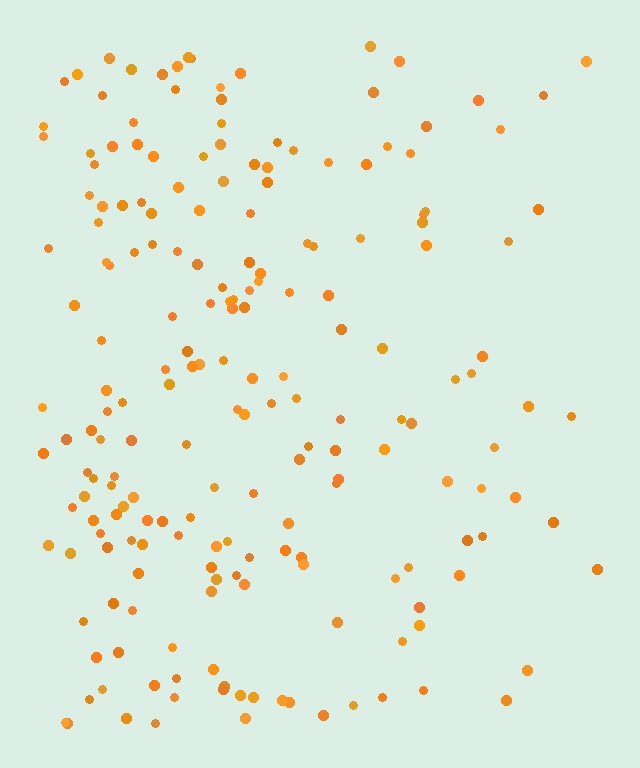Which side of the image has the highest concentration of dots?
The left.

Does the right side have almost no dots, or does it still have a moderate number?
Still a moderate number, just noticeably fewer than the left.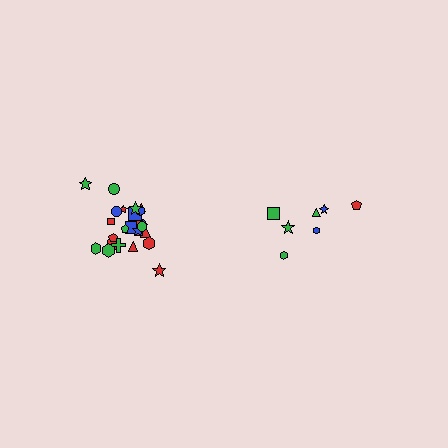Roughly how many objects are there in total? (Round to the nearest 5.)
Roughly 30 objects in total.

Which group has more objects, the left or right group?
The left group.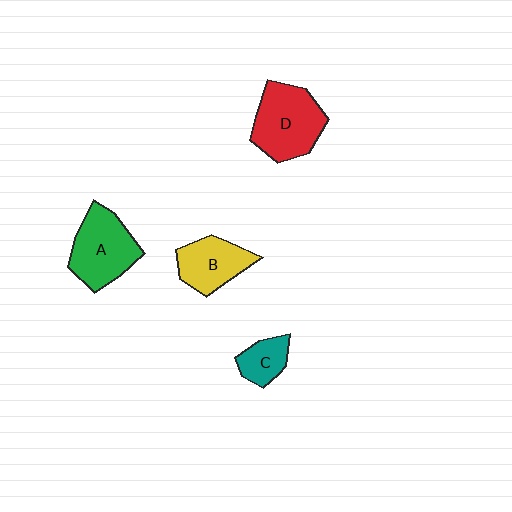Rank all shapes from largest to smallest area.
From largest to smallest: D (red), A (green), B (yellow), C (teal).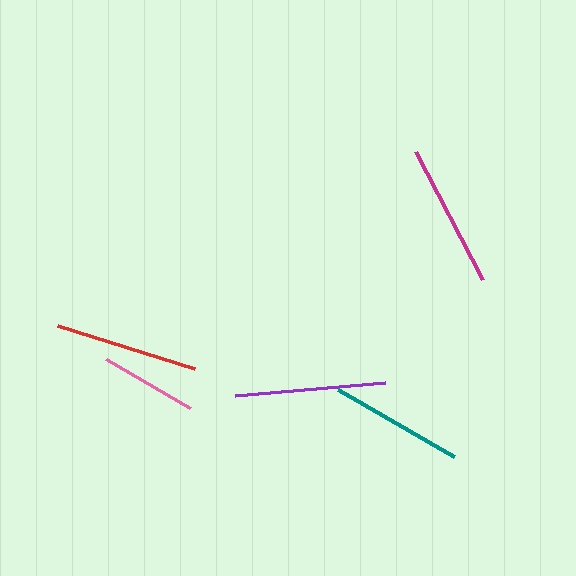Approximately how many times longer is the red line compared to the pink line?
The red line is approximately 1.5 times the length of the pink line.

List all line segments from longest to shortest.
From longest to shortest: purple, red, magenta, teal, pink.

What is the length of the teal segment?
The teal segment is approximately 134 pixels long.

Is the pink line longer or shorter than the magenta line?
The magenta line is longer than the pink line.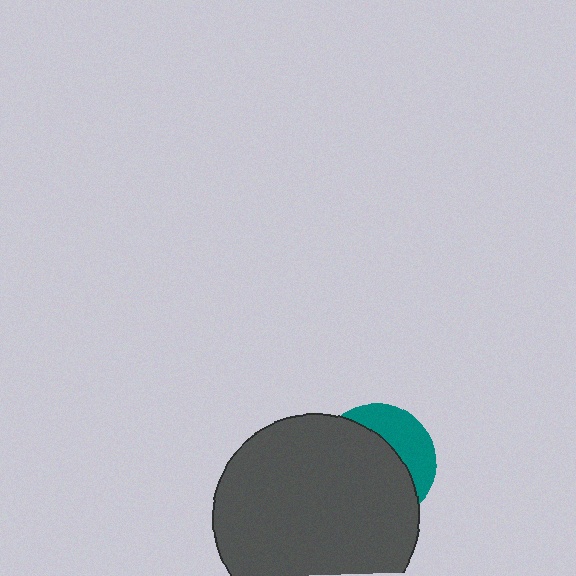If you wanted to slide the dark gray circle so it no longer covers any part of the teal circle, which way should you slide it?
Slide it toward the lower-left — that is the most direct way to separate the two shapes.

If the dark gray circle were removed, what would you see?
You would see the complete teal circle.